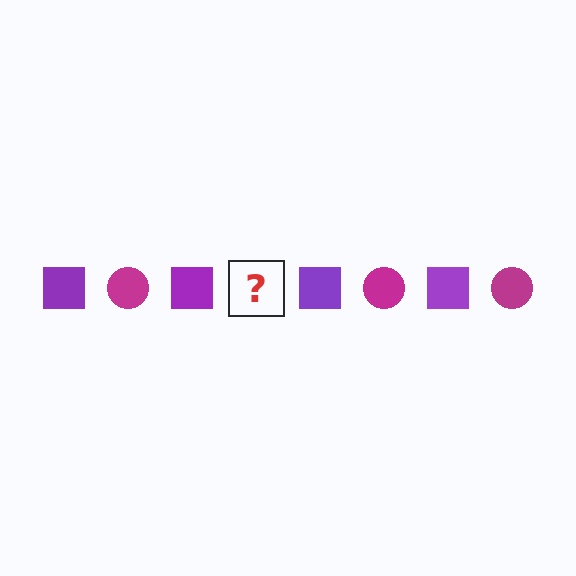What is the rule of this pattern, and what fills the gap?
The rule is that the pattern alternates between purple square and magenta circle. The gap should be filled with a magenta circle.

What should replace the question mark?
The question mark should be replaced with a magenta circle.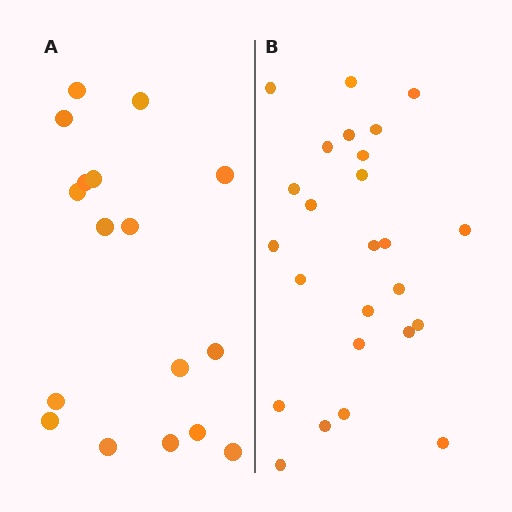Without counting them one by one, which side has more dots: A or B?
Region B (the right region) has more dots.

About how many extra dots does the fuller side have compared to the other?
Region B has roughly 8 or so more dots than region A.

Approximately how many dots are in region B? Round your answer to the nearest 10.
About 20 dots. (The exact count is 25, which rounds to 20.)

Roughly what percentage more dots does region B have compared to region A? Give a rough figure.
About 45% more.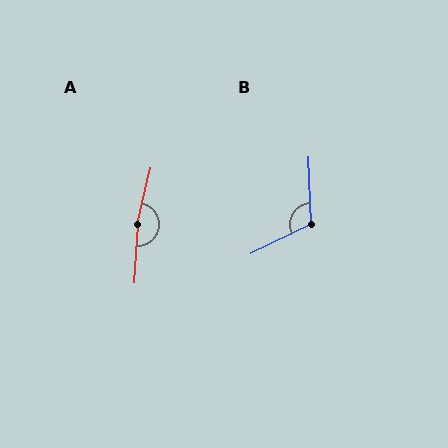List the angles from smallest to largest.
B (114°), A (170°).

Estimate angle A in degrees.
Approximately 170 degrees.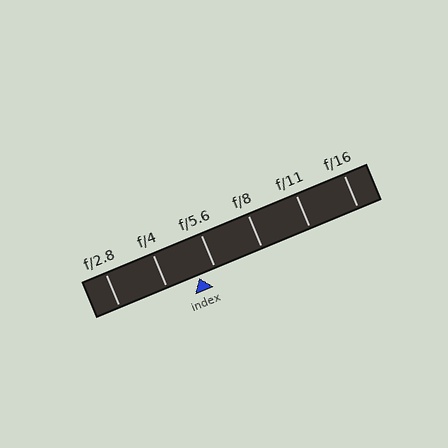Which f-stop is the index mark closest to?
The index mark is closest to f/5.6.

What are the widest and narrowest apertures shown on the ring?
The widest aperture shown is f/2.8 and the narrowest is f/16.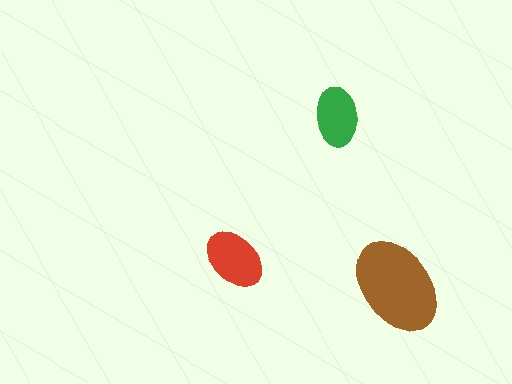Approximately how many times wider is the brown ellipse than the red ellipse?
About 1.5 times wider.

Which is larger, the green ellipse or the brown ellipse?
The brown one.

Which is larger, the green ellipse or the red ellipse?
The red one.